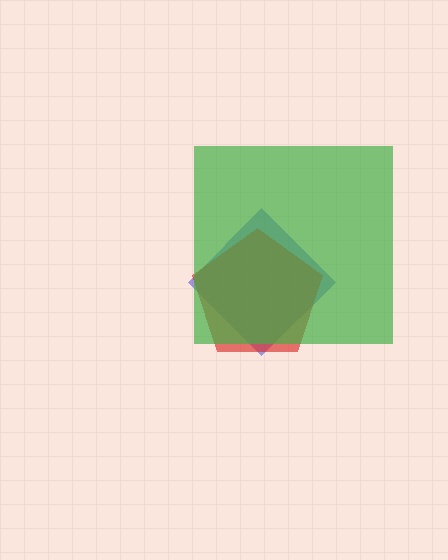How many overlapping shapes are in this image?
There are 3 overlapping shapes in the image.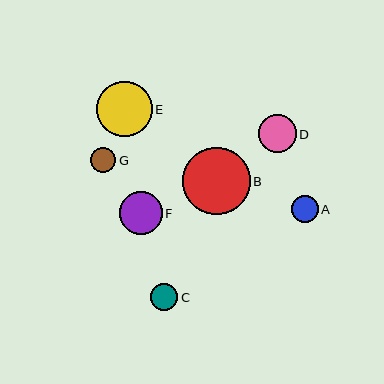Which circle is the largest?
Circle B is the largest with a size of approximately 68 pixels.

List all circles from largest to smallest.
From largest to smallest: B, E, F, D, C, A, G.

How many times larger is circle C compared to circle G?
Circle C is approximately 1.1 times the size of circle G.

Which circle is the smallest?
Circle G is the smallest with a size of approximately 25 pixels.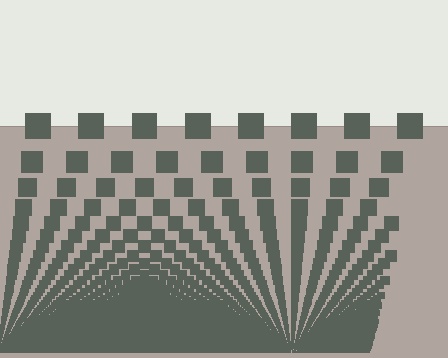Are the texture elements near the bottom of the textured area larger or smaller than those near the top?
Smaller. The gradient is inverted — elements near the bottom are smaller and denser.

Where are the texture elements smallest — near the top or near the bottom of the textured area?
Near the bottom.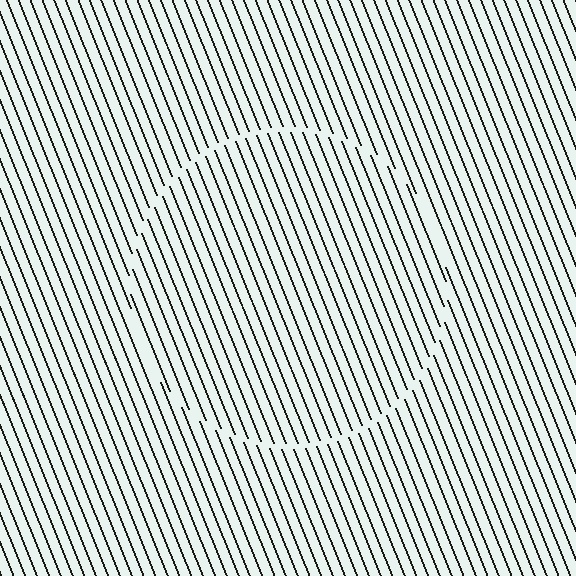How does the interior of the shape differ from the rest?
The interior of the shape contains the same grating, shifted by half a period — the contour is defined by the phase discontinuity where line-ends from the inner and outer gratings abut.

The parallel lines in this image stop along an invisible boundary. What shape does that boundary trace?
An illusory circle. The interior of the shape contains the same grating, shifted by half a period — the contour is defined by the phase discontinuity where line-ends from the inner and outer gratings abut.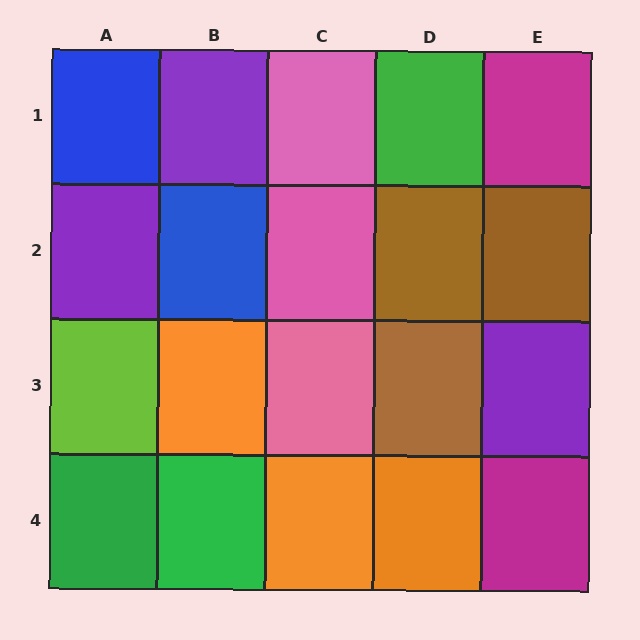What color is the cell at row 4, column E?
Magenta.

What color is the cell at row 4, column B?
Green.